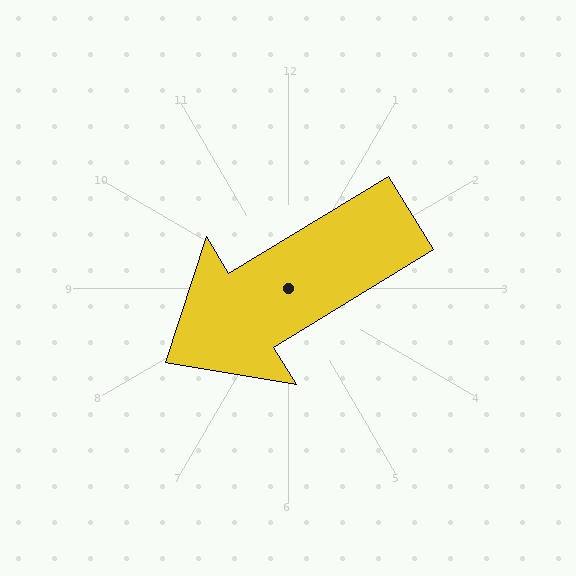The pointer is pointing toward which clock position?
Roughly 8 o'clock.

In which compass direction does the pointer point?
Southwest.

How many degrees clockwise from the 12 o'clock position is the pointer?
Approximately 239 degrees.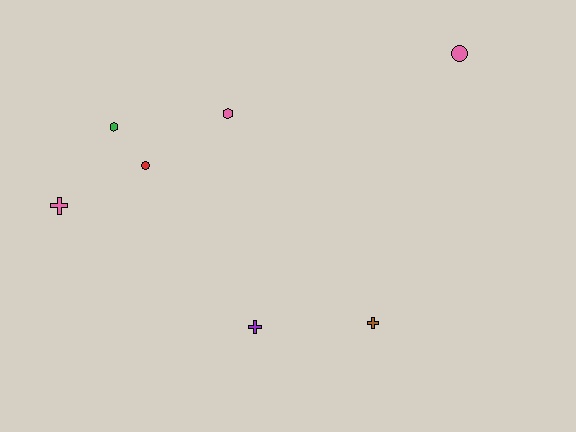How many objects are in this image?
There are 7 objects.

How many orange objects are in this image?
There are no orange objects.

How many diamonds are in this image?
There are no diamonds.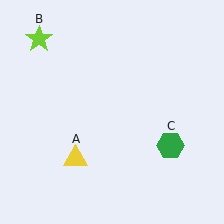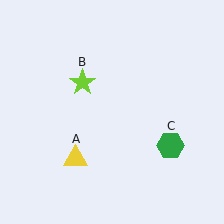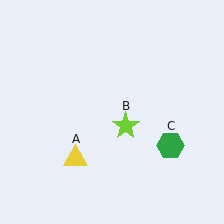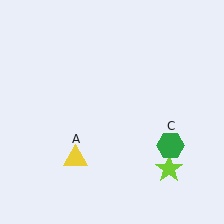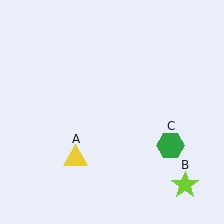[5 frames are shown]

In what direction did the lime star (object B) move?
The lime star (object B) moved down and to the right.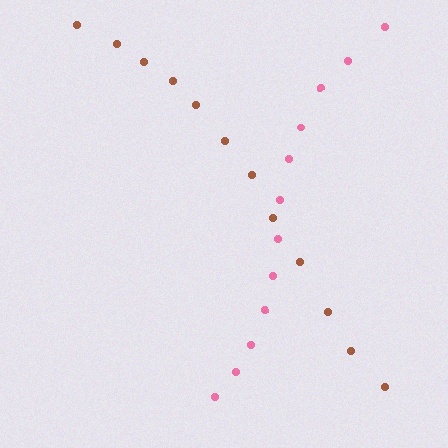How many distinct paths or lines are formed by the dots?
There are 2 distinct paths.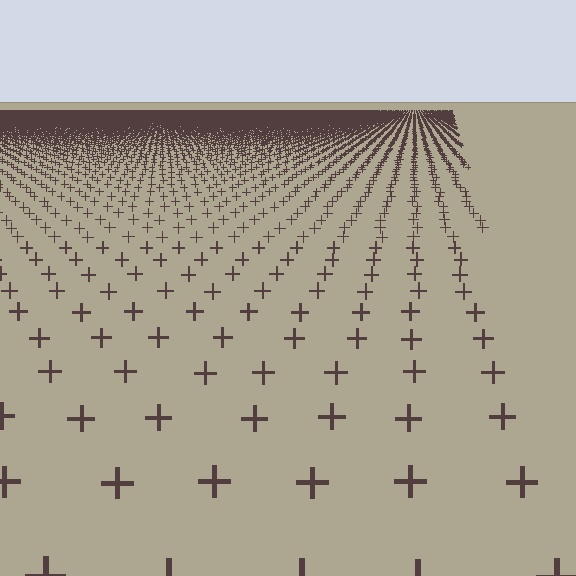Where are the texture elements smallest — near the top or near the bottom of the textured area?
Near the top.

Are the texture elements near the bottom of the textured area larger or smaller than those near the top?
Larger. Near the bottom, elements are closer to the viewer and appear at a bigger on-screen size.